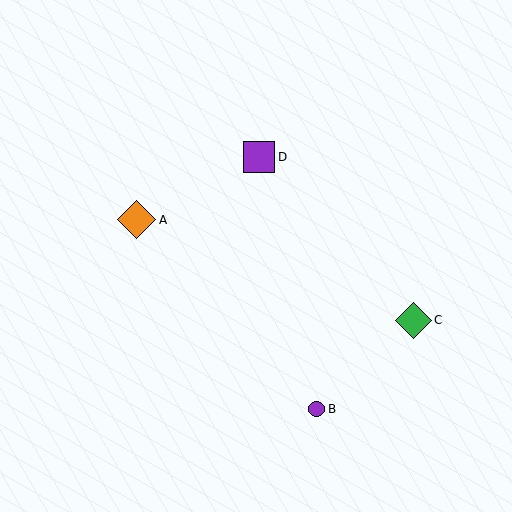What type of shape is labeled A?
Shape A is an orange diamond.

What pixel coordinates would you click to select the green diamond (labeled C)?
Click at (413, 321) to select the green diamond C.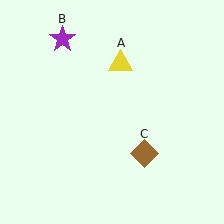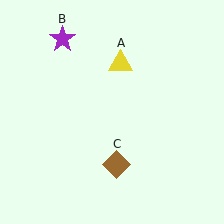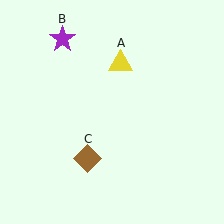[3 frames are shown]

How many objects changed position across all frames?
1 object changed position: brown diamond (object C).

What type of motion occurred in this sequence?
The brown diamond (object C) rotated clockwise around the center of the scene.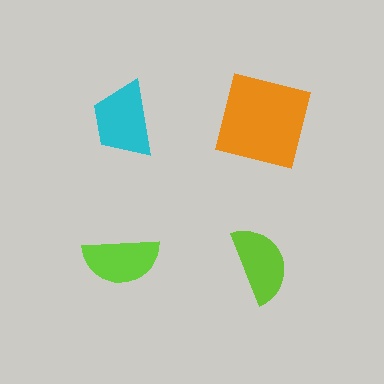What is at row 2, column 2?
A lime semicircle.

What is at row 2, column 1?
A lime semicircle.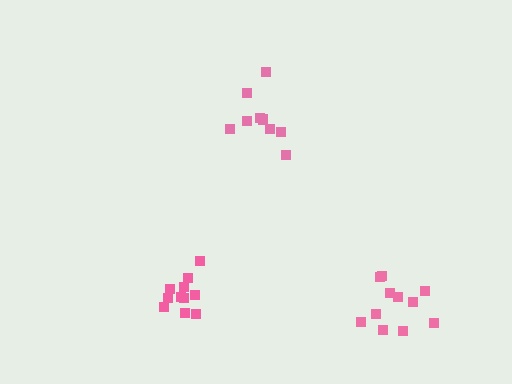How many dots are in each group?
Group 1: 9 dots, Group 2: 11 dots, Group 3: 11 dots (31 total).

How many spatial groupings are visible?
There are 3 spatial groupings.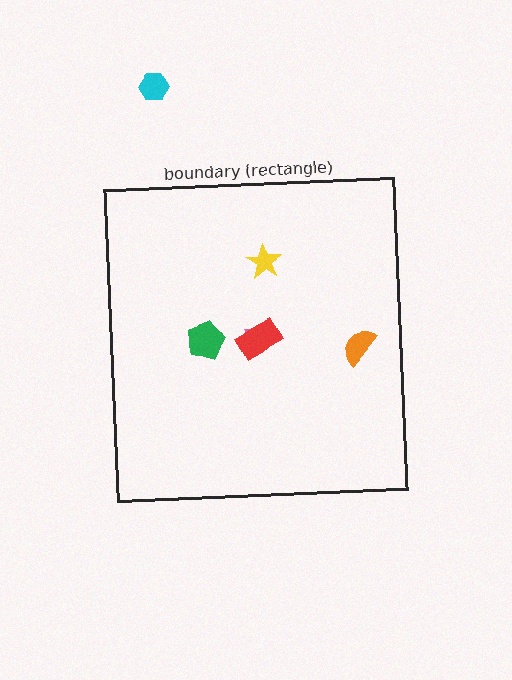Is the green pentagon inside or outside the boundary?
Inside.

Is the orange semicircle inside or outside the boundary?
Inside.